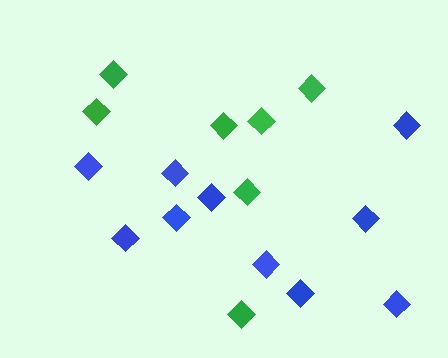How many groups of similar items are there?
There are 2 groups: one group of blue diamonds (10) and one group of green diamonds (7).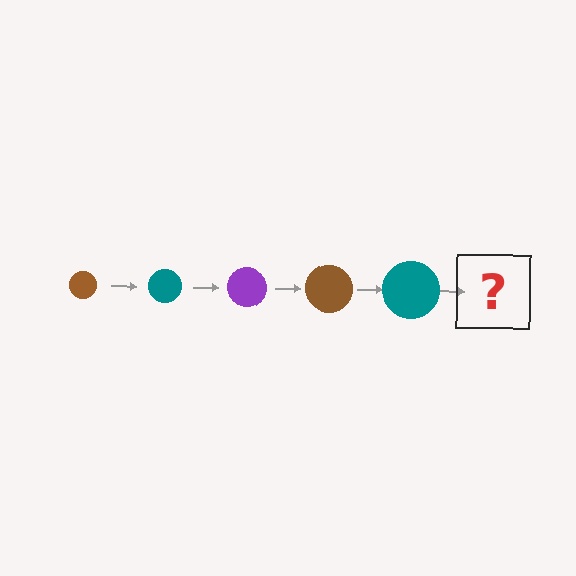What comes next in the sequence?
The next element should be a purple circle, larger than the previous one.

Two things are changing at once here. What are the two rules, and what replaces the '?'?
The two rules are that the circle grows larger each step and the color cycles through brown, teal, and purple. The '?' should be a purple circle, larger than the previous one.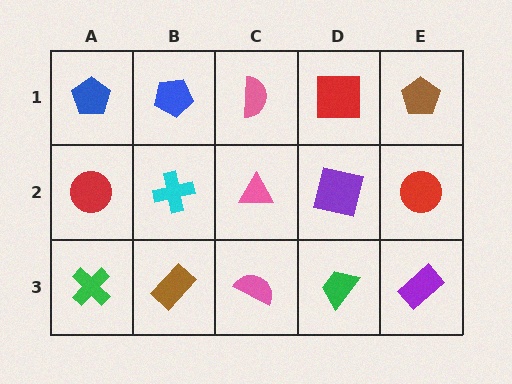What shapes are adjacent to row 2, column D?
A red square (row 1, column D), a green trapezoid (row 3, column D), a pink triangle (row 2, column C), a red circle (row 2, column E).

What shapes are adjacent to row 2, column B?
A blue pentagon (row 1, column B), a brown rectangle (row 3, column B), a red circle (row 2, column A), a pink triangle (row 2, column C).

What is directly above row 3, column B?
A cyan cross.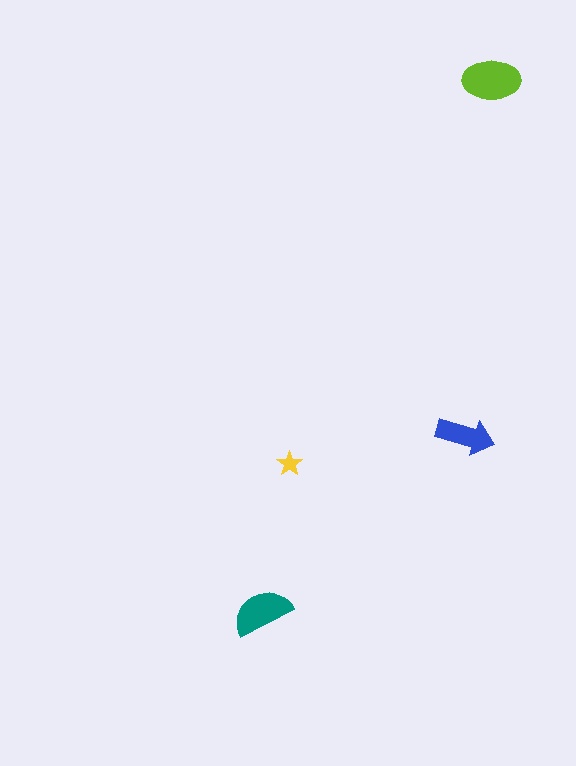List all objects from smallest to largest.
The yellow star, the blue arrow, the teal semicircle, the lime ellipse.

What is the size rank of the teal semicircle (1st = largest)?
2nd.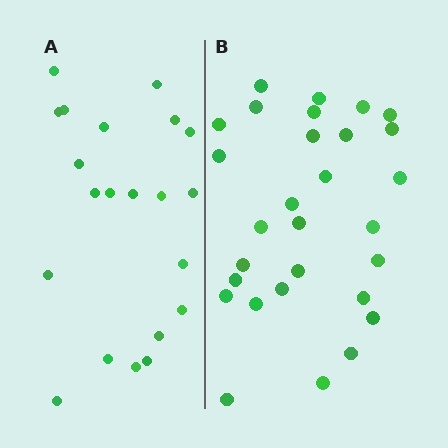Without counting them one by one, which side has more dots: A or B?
Region B (the right region) has more dots.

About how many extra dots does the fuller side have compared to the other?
Region B has roughly 8 or so more dots than region A.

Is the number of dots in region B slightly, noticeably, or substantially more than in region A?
Region B has noticeably more, but not dramatically so. The ratio is roughly 1.4 to 1.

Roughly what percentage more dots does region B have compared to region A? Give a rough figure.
About 40% more.